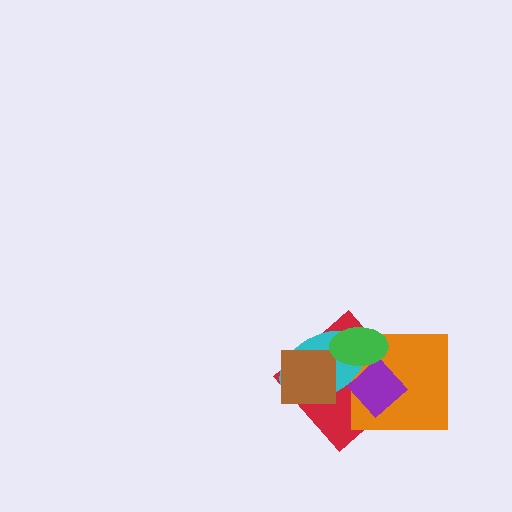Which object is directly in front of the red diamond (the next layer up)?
The orange square is directly in front of the red diamond.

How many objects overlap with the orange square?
4 objects overlap with the orange square.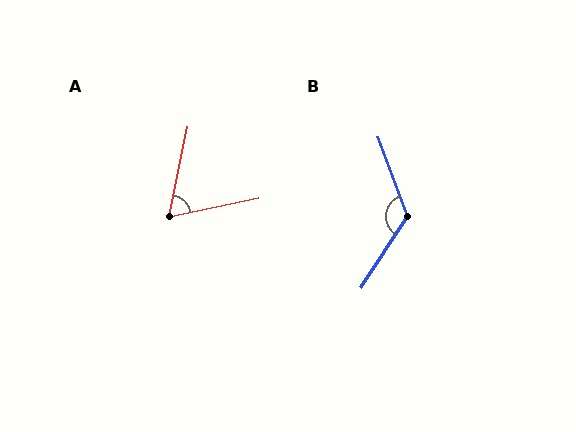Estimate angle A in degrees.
Approximately 67 degrees.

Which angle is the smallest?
A, at approximately 67 degrees.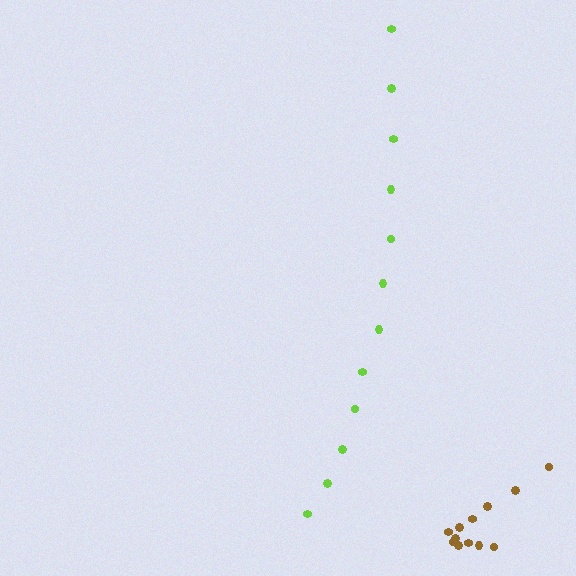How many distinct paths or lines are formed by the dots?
There are 2 distinct paths.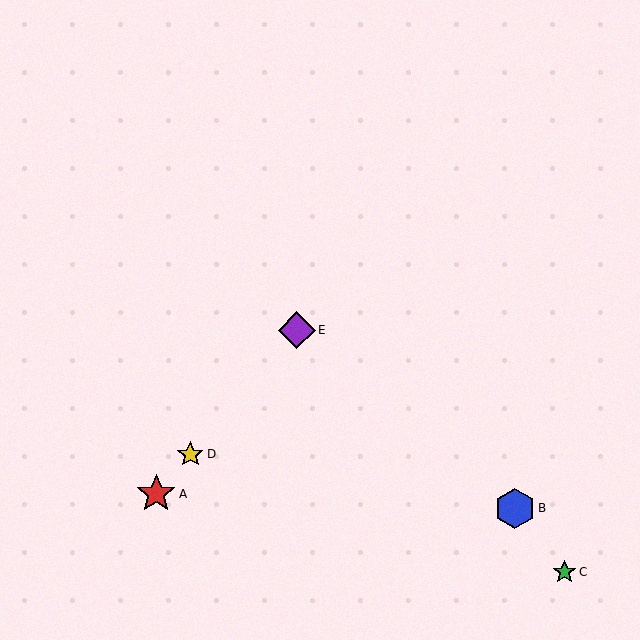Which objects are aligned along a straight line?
Objects A, D, E are aligned along a straight line.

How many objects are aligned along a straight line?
3 objects (A, D, E) are aligned along a straight line.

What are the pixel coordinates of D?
Object D is at (190, 454).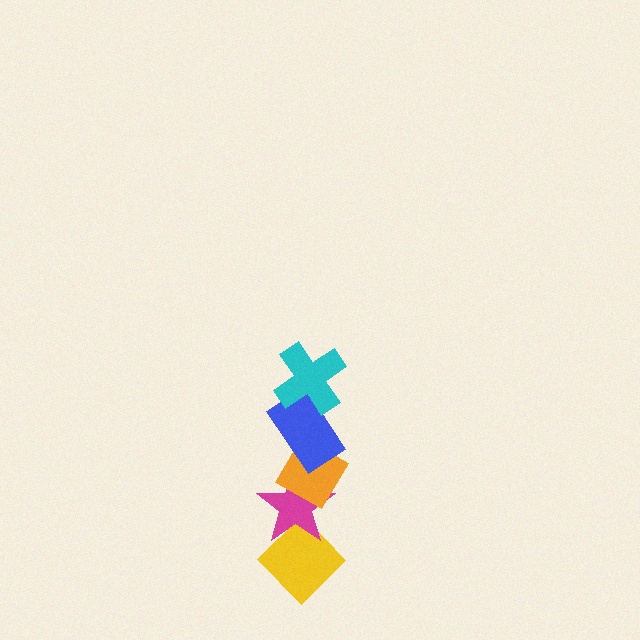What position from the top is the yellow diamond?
The yellow diamond is 5th from the top.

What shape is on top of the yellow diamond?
The magenta star is on top of the yellow diamond.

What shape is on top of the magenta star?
The orange diamond is on top of the magenta star.